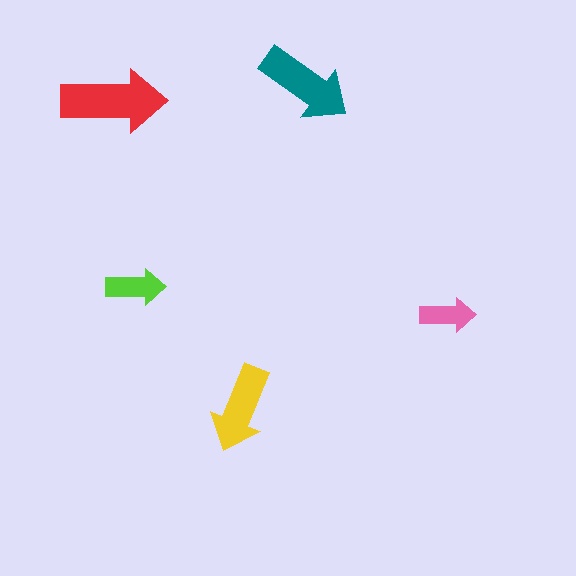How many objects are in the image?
There are 5 objects in the image.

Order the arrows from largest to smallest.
the red one, the teal one, the yellow one, the lime one, the pink one.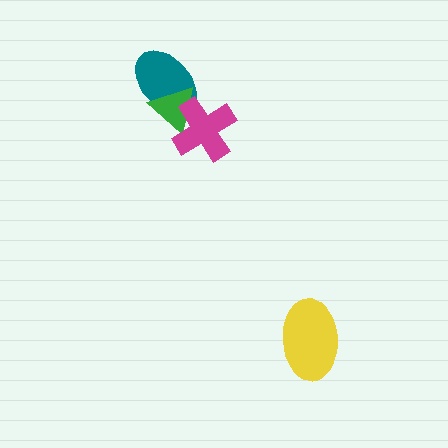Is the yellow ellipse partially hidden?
No, no other shape covers it.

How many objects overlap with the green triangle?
2 objects overlap with the green triangle.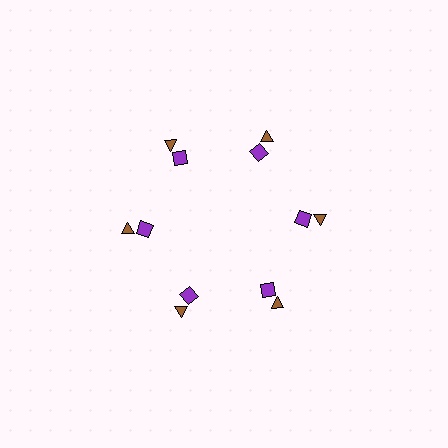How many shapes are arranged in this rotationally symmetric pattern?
There are 12 shapes, arranged in 6 groups of 2.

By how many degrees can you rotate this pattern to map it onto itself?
The pattern maps onto itself every 60 degrees of rotation.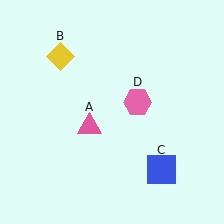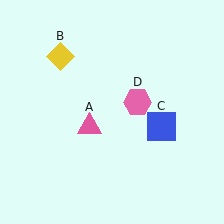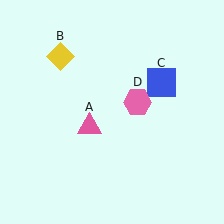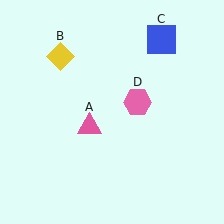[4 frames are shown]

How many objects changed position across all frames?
1 object changed position: blue square (object C).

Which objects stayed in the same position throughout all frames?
Pink triangle (object A) and yellow diamond (object B) and pink hexagon (object D) remained stationary.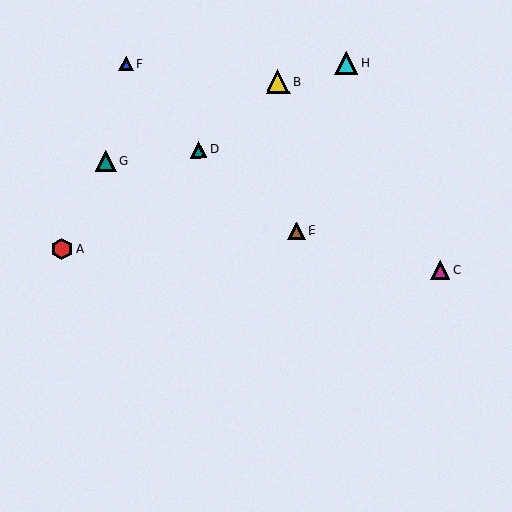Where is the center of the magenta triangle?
The center of the magenta triangle is at (440, 270).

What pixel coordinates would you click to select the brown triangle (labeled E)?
Click at (296, 230) to select the brown triangle E.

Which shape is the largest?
The yellow triangle (labeled B) is the largest.